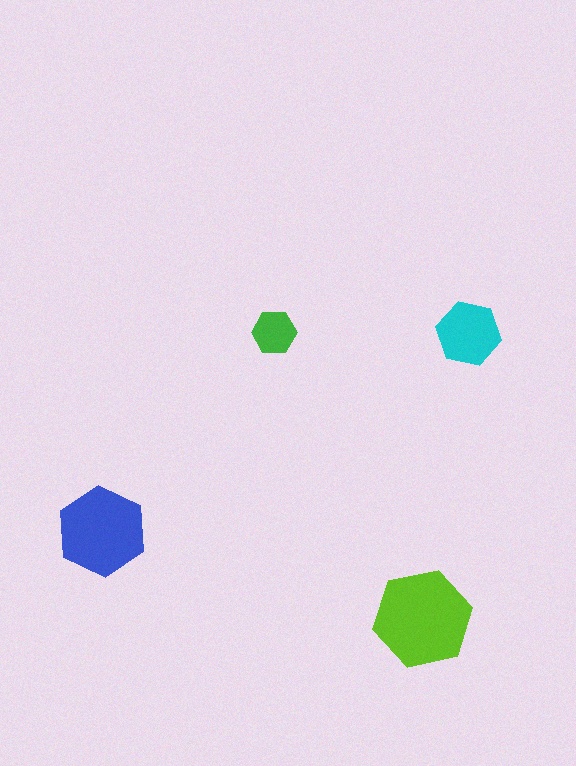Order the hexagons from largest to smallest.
the lime one, the blue one, the cyan one, the green one.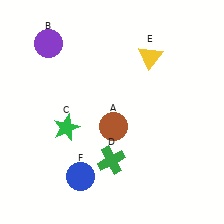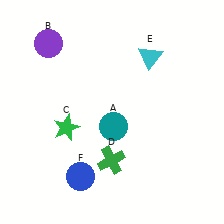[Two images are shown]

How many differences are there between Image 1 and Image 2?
There are 2 differences between the two images.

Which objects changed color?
A changed from brown to teal. E changed from yellow to cyan.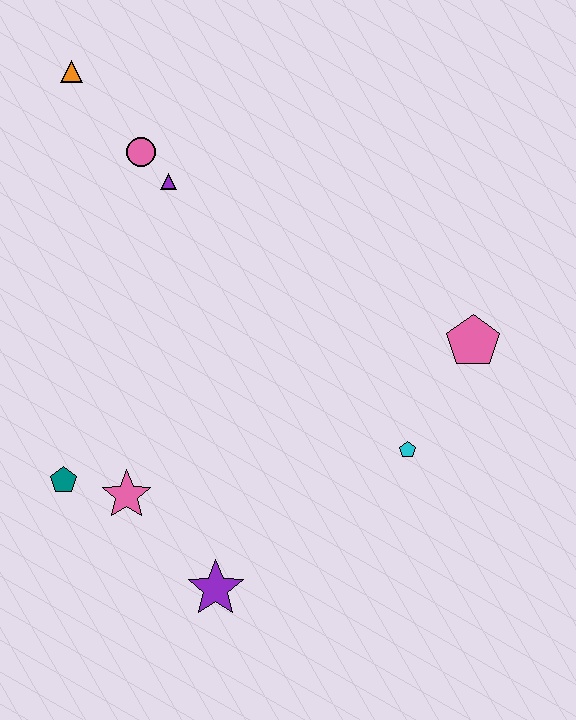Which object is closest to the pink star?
The teal pentagon is closest to the pink star.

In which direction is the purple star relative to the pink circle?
The purple star is below the pink circle.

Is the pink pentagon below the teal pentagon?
No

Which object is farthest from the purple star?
The orange triangle is farthest from the purple star.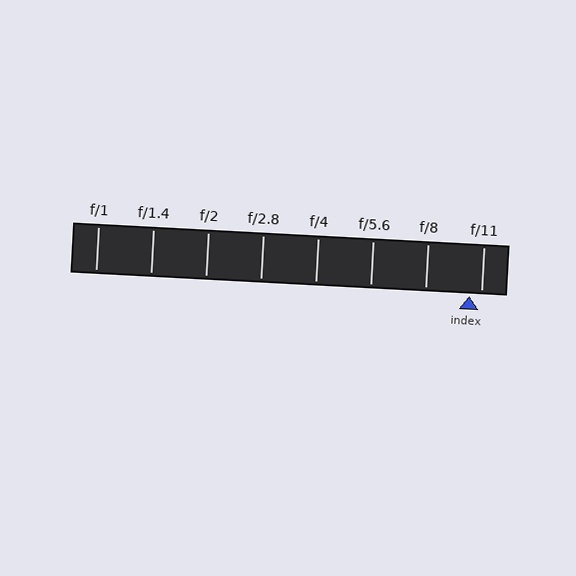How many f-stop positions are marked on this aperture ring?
There are 8 f-stop positions marked.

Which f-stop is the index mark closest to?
The index mark is closest to f/11.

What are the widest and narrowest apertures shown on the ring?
The widest aperture shown is f/1 and the narrowest is f/11.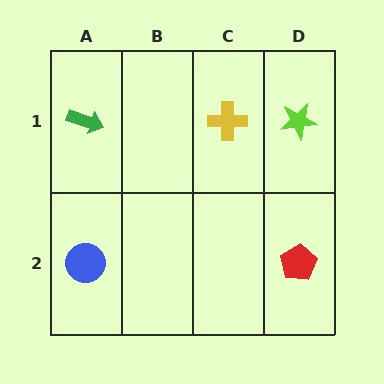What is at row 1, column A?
A green arrow.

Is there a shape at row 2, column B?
No, that cell is empty.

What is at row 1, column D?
A lime star.